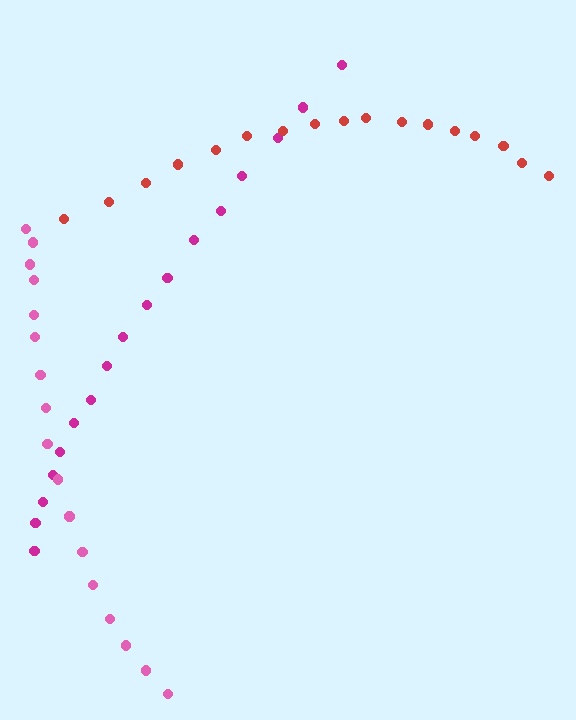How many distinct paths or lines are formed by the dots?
There are 3 distinct paths.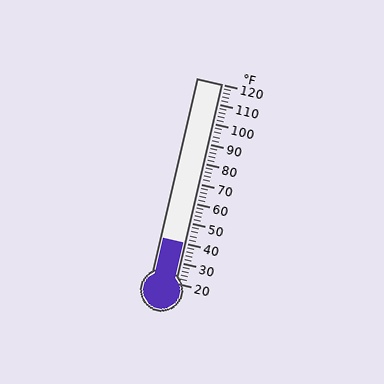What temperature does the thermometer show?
The thermometer shows approximately 40°F.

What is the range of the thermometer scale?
The thermometer scale ranges from 20°F to 120°F.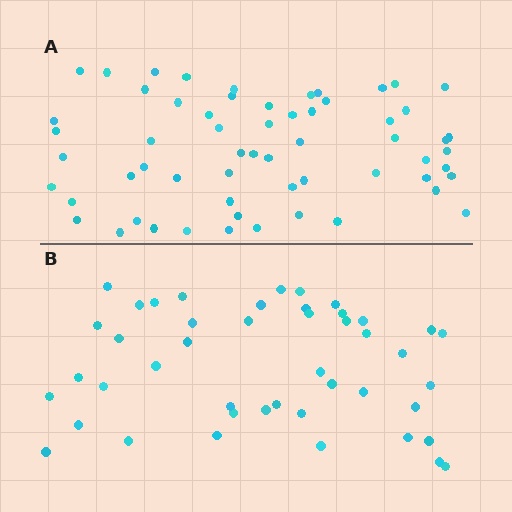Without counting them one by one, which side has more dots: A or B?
Region A (the top region) has more dots.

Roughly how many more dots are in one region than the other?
Region A has approximately 15 more dots than region B.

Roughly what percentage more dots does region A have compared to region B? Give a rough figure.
About 35% more.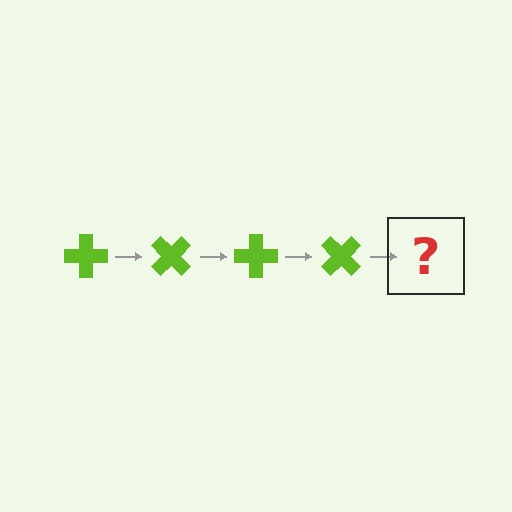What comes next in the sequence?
The next element should be a lime cross rotated 180 degrees.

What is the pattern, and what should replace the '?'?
The pattern is that the cross rotates 45 degrees each step. The '?' should be a lime cross rotated 180 degrees.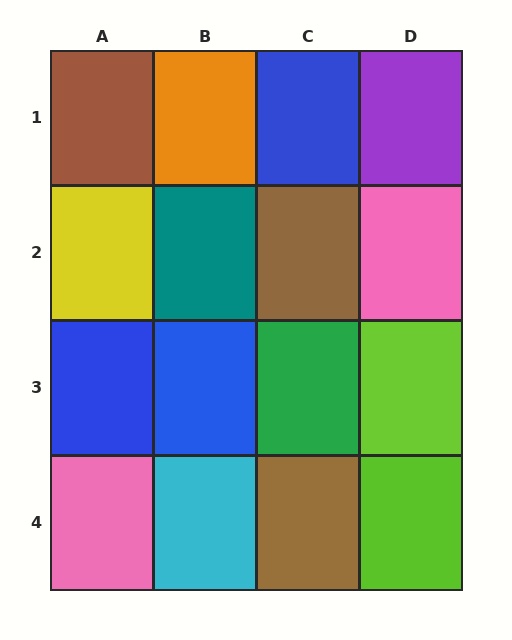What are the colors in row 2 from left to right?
Yellow, teal, brown, pink.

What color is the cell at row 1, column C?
Blue.